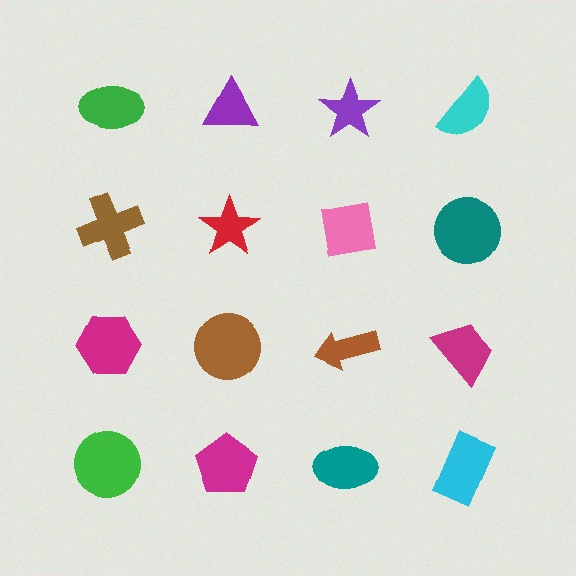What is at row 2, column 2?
A red star.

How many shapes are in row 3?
4 shapes.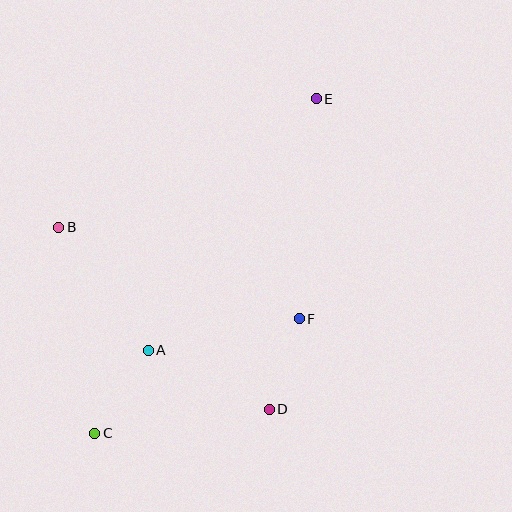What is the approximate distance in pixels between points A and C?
The distance between A and C is approximately 99 pixels.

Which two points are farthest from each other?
Points C and E are farthest from each other.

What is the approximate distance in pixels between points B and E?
The distance between B and E is approximately 288 pixels.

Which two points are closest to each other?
Points D and F are closest to each other.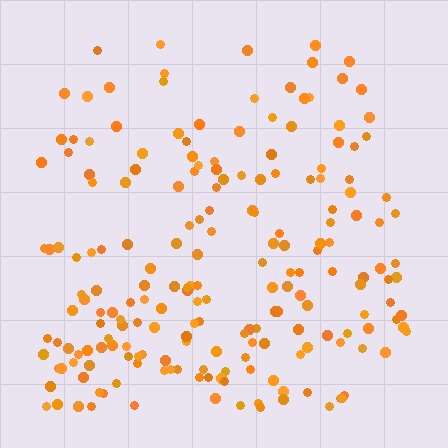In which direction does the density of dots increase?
From top to bottom, with the bottom side densest.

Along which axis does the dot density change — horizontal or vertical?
Vertical.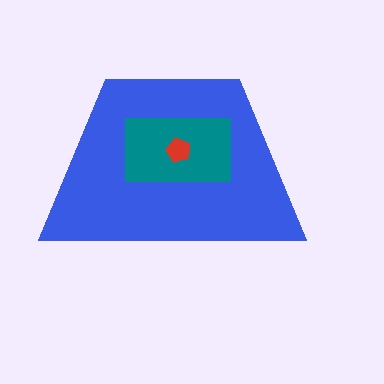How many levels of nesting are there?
3.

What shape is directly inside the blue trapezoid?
The teal rectangle.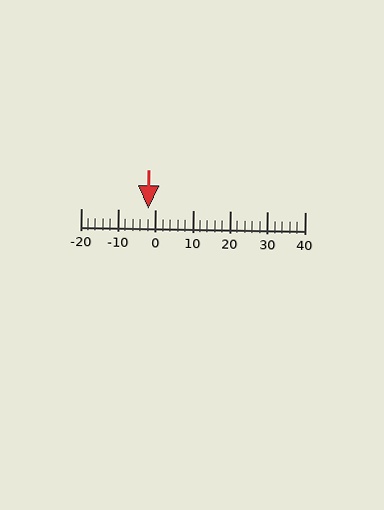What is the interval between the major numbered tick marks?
The major tick marks are spaced 10 units apart.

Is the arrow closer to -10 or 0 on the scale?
The arrow is closer to 0.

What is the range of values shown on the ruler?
The ruler shows values from -20 to 40.